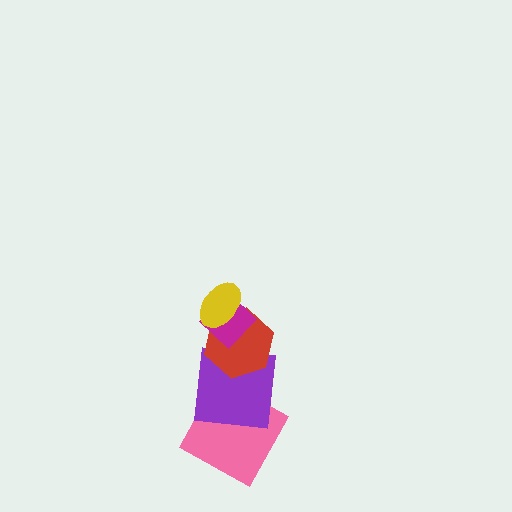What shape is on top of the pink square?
The purple square is on top of the pink square.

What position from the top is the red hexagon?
The red hexagon is 3rd from the top.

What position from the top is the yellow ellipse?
The yellow ellipse is 1st from the top.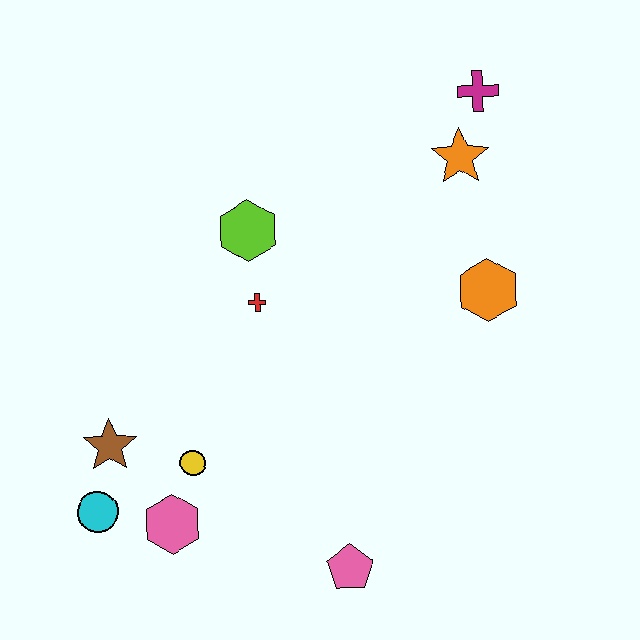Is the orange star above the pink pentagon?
Yes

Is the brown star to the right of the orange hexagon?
No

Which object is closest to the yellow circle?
The pink hexagon is closest to the yellow circle.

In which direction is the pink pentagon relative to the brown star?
The pink pentagon is to the right of the brown star.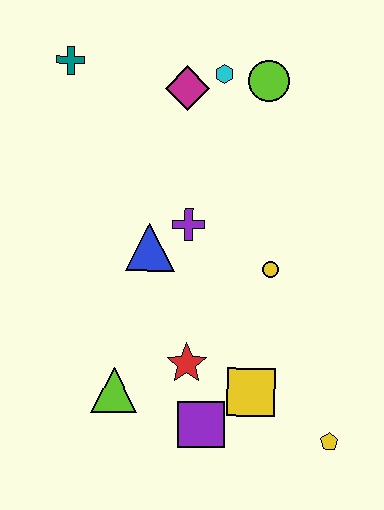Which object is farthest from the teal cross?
The yellow pentagon is farthest from the teal cross.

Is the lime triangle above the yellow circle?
No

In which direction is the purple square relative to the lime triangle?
The purple square is to the right of the lime triangle.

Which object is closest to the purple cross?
The blue triangle is closest to the purple cross.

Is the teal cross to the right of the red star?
No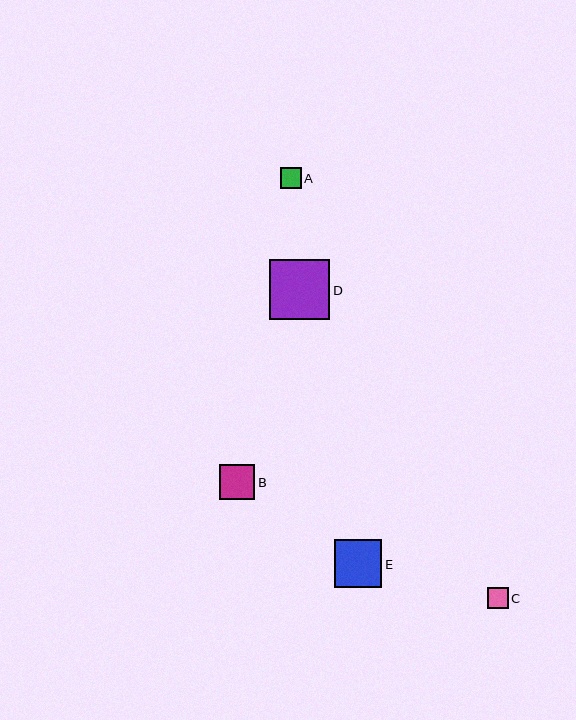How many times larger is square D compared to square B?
Square D is approximately 1.7 times the size of square B.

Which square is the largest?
Square D is the largest with a size of approximately 60 pixels.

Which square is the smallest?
Square C is the smallest with a size of approximately 20 pixels.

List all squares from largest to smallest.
From largest to smallest: D, E, B, A, C.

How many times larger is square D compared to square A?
Square D is approximately 2.9 times the size of square A.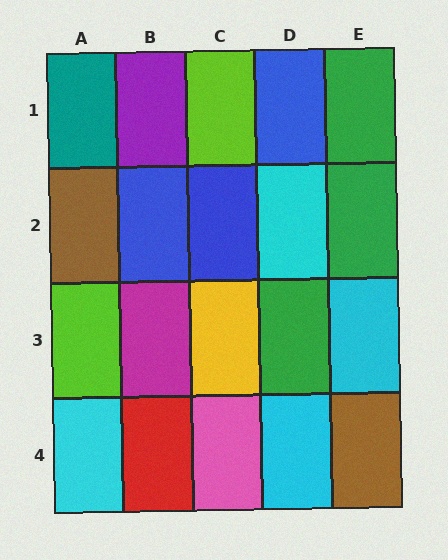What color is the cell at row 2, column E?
Green.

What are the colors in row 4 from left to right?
Cyan, red, pink, cyan, brown.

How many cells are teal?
1 cell is teal.